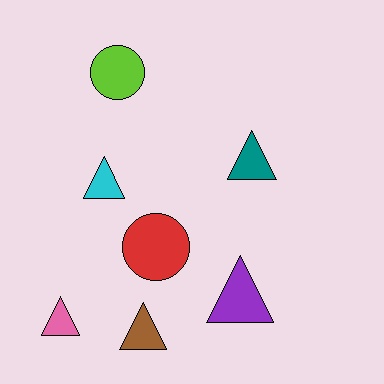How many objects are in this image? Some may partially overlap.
There are 7 objects.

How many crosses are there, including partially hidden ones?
There are no crosses.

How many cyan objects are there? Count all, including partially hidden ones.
There is 1 cyan object.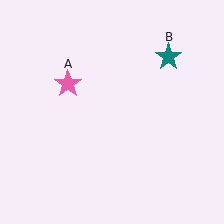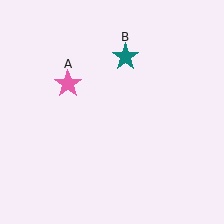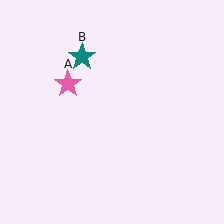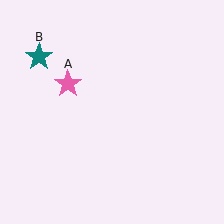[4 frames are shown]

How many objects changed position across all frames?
1 object changed position: teal star (object B).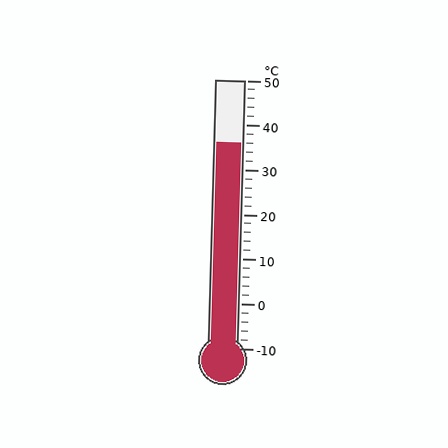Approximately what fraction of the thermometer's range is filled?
The thermometer is filled to approximately 75% of its range.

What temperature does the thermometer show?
The thermometer shows approximately 36°C.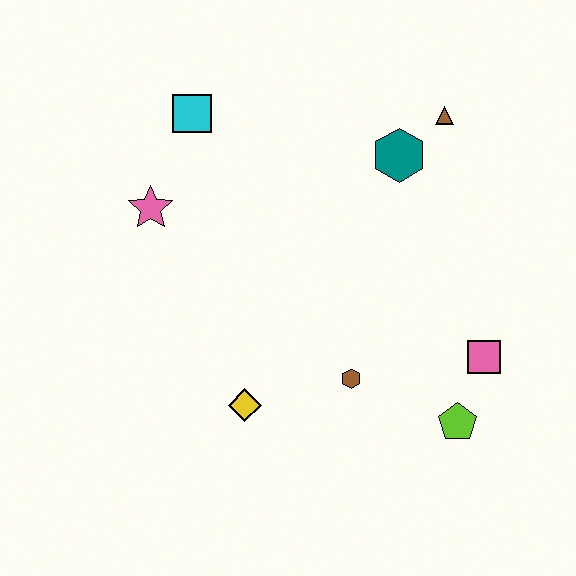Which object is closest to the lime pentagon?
The pink square is closest to the lime pentagon.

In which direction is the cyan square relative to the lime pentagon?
The cyan square is above the lime pentagon.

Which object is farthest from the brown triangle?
The yellow diamond is farthest from the brown triangle.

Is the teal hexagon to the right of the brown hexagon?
Yes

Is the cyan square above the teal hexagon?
Yes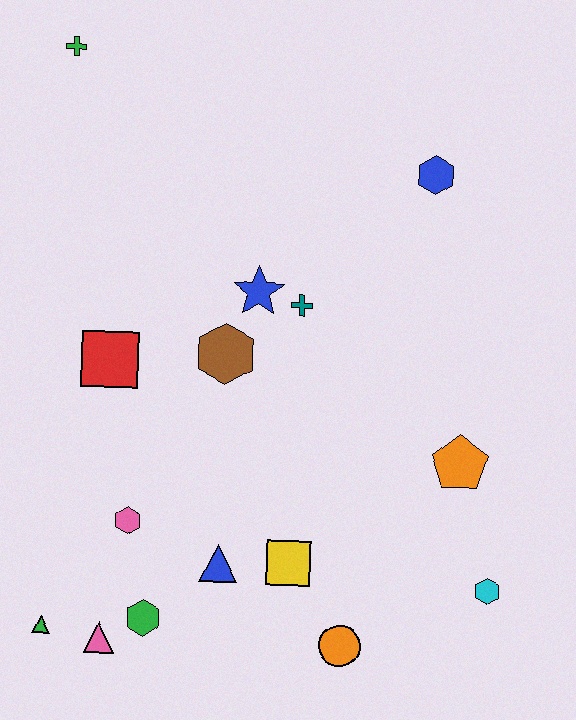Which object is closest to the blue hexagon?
The teal cross is closest to the blue hexagon.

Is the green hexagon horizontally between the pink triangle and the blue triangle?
Yes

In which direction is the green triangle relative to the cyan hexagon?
The green triangle is to the left of the cyan hexagon.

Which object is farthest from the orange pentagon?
The green cross is farthest from the orange pentagon.